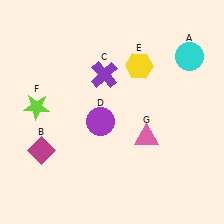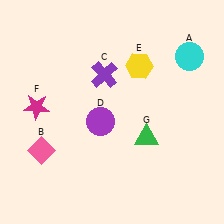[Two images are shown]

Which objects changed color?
B changed from magenta to pink. F changed from lime to magenta. G changed from pink to green.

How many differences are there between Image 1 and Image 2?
There are 3 differences between the two images.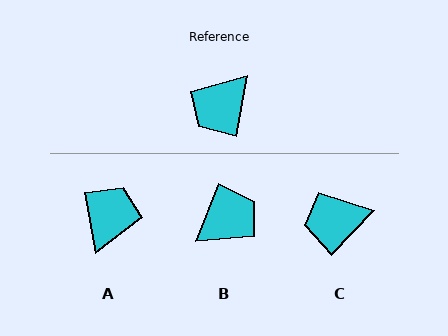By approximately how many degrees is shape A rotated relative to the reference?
Approximately 159 degrees clockwise.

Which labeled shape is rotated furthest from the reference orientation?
B, about 168 degrees away.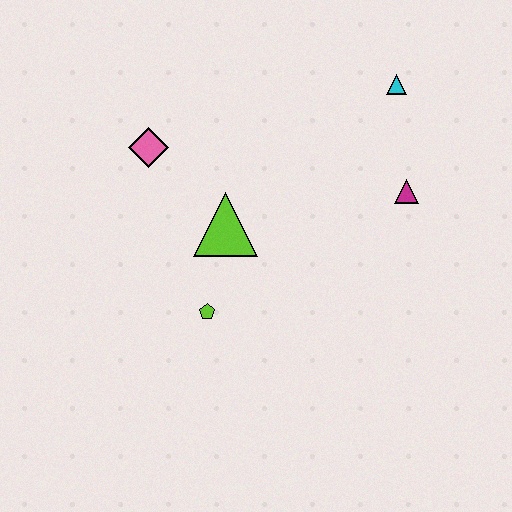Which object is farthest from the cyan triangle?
The lime pentagon is farthest from the cyan triangle.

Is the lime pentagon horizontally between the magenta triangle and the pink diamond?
Yes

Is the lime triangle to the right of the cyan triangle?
No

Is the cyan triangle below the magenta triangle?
No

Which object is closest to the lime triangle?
The lime pentagon is closest to the lime triangle.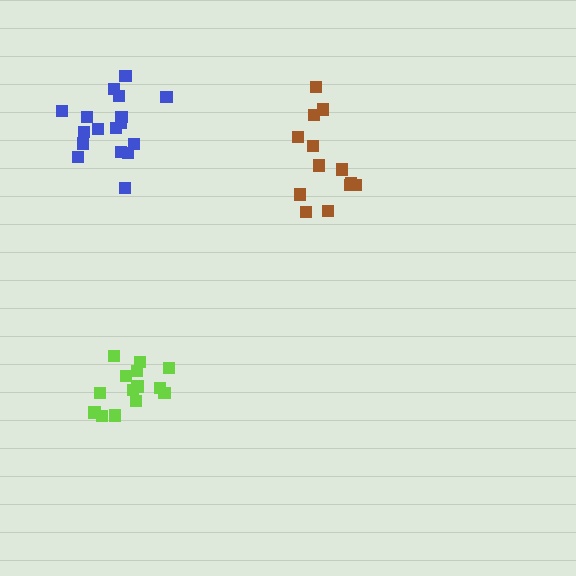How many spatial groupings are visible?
There are 3 spatial groupings.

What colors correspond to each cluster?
The clusters are colored: lime, blue, brown.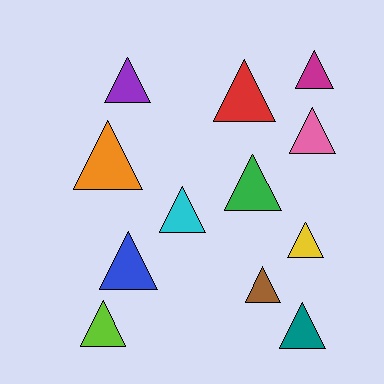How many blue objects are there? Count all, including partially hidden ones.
There is 1 blue object.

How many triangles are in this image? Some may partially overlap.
There are 12 triangles.